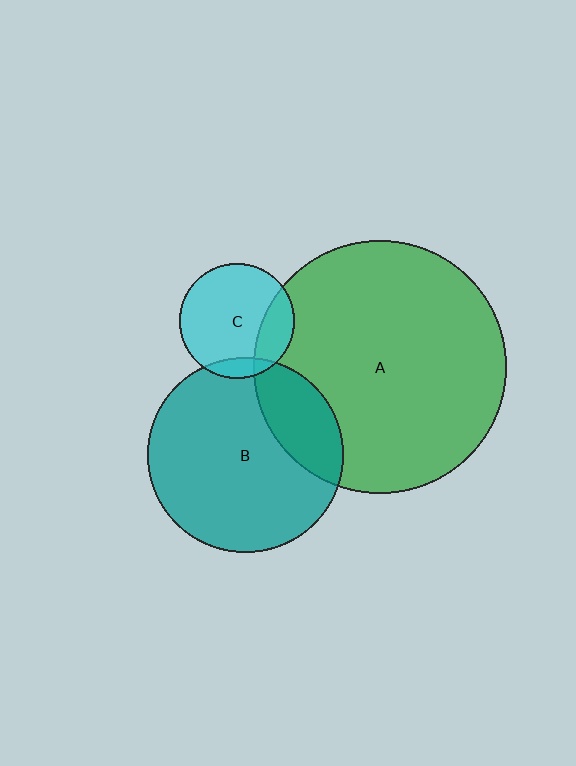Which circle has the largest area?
Circle A (green).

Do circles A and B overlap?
Yes.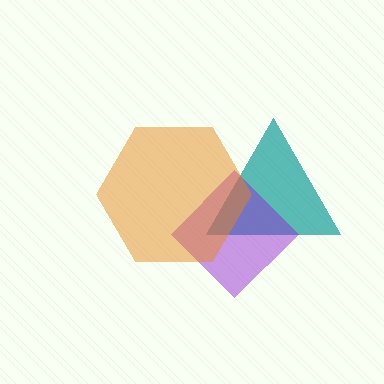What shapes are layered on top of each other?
The layered shapes are: a teal triangle, a purple diamond, an orange hexagon.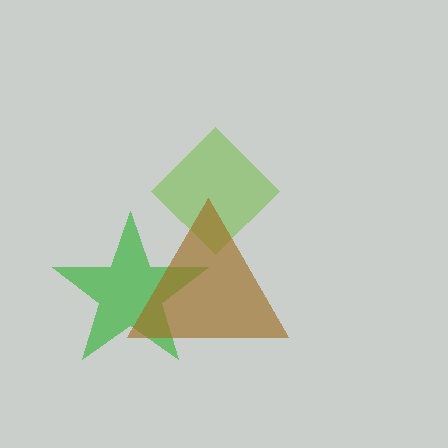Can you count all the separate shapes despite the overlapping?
Yes, there are 3 separate shapes.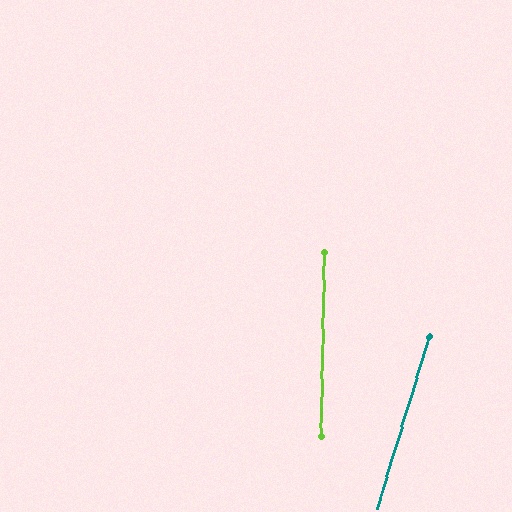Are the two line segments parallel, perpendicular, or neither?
Neither parallel nor perpendicular — they differ by about 16°.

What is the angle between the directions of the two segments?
Approximately 16 degrees.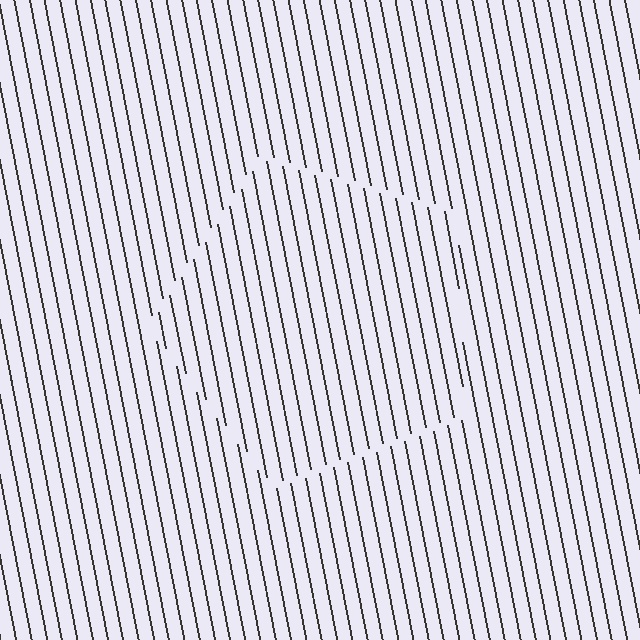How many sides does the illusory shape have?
5 sides — the line-ends trace a pentagon.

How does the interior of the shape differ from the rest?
The interior of the shape contains the same grating, shifted by half a period — the contour is defined by the phase discontinuity where line-ends from the inner and outer gratings abut.